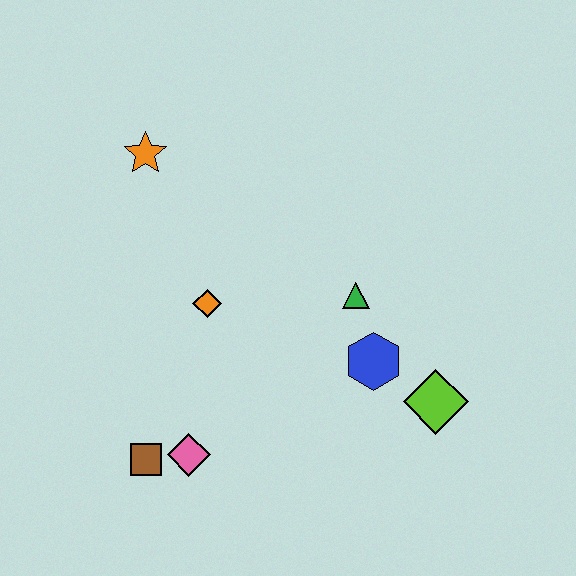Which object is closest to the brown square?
The pink diamond is closest to the brown square.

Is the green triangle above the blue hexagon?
Yes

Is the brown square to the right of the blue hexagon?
No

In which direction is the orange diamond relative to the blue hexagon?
The orange diamond is to the left of the blue hexagon.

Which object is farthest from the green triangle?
The brown square is farthest from the green triangle.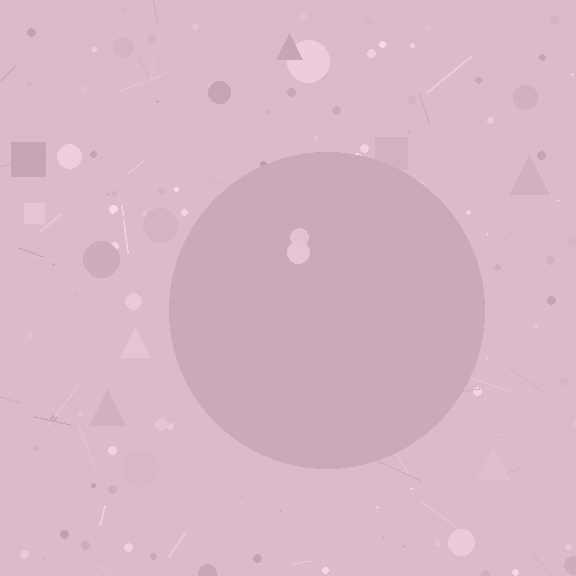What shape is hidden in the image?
A circle is hidden in the image.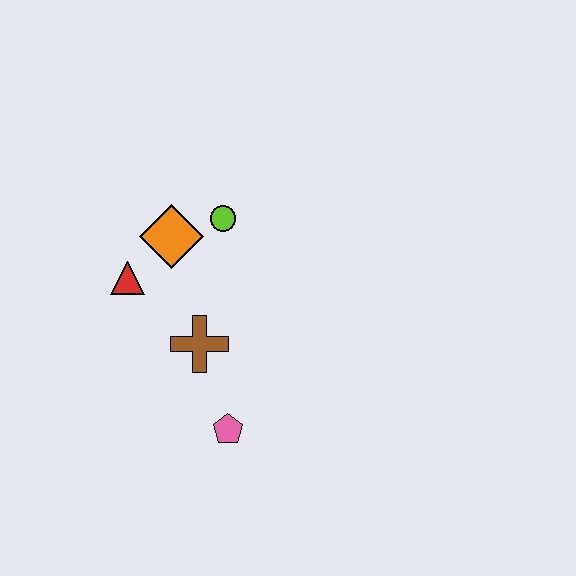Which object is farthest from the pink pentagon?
The lime circle is farthest from the pink pentagon.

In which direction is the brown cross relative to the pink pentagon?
The brown cross is above the pink pentagon.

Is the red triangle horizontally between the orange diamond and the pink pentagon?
No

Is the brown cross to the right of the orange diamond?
Yes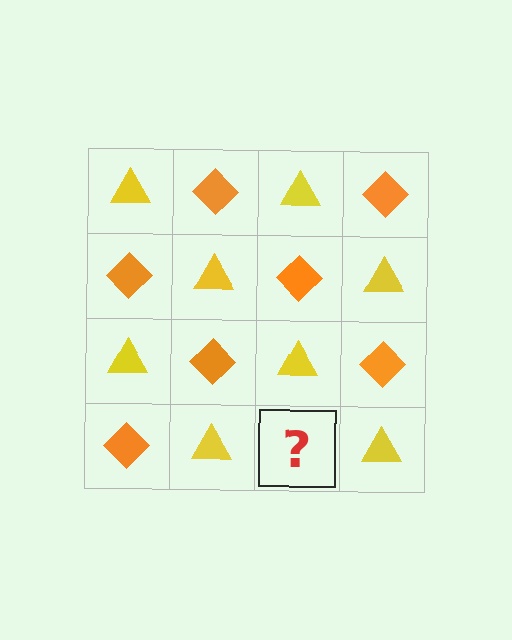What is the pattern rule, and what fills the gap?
The rule is that it alternates yellow triangle and orange diamond in a checkerboard pattern. The gap should be filled with an orange diamond.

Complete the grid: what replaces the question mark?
The question mark should be replaced with an orange diamond.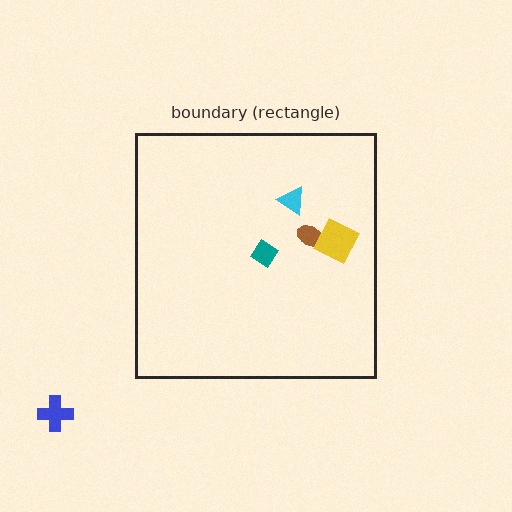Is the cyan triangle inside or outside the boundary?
Inside.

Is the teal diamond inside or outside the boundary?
Inside.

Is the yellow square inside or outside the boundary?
Inside.